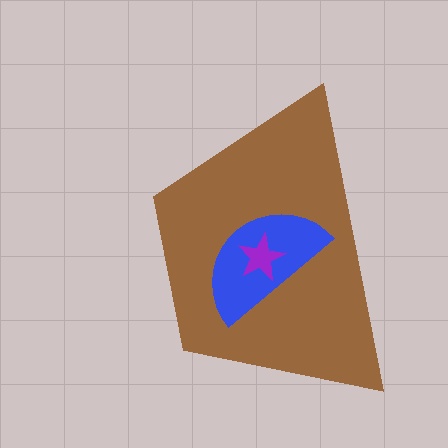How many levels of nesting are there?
3.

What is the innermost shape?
The purple star.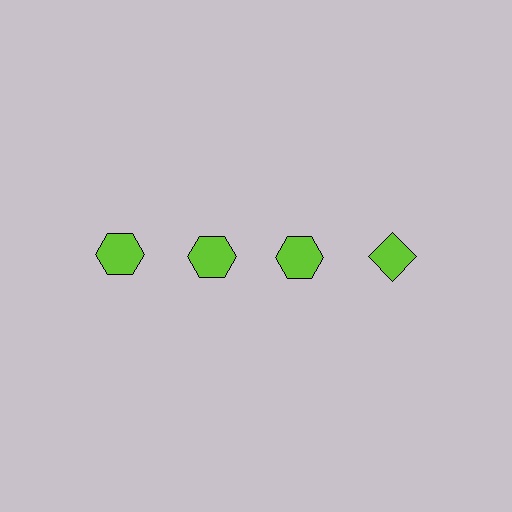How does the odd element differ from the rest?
It has a different shape: diamond instead of hexagon.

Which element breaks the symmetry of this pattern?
The lime diamond in the top row, second from right column breaks the symmetry. All other shapes are lime hexagons.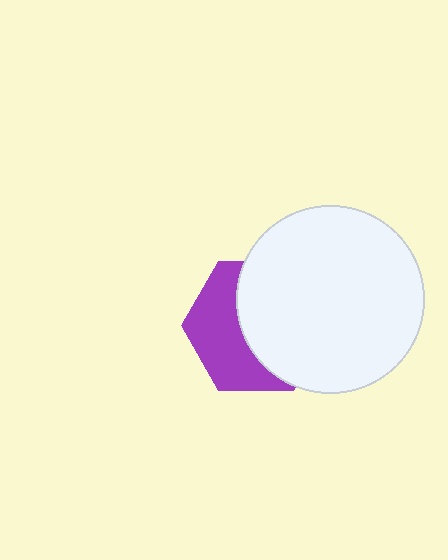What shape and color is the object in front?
The object in front is a white circle.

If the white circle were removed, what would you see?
You would see the complete purple hexagon.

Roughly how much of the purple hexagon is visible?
A small part of it is visible (roughly 44%).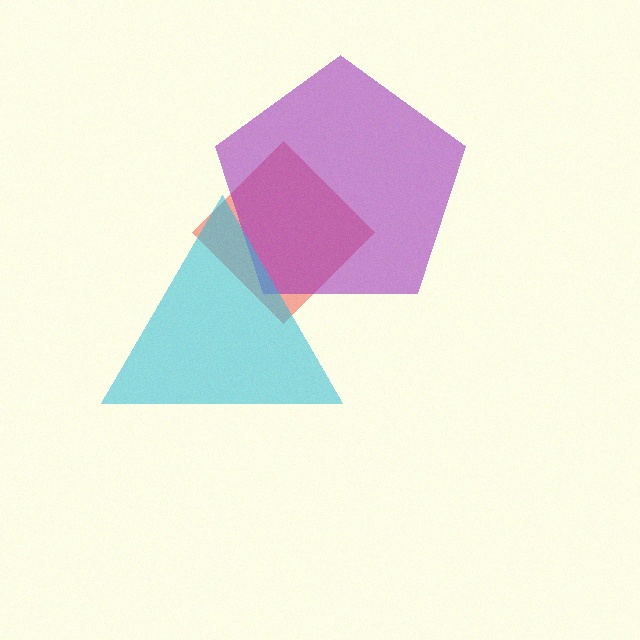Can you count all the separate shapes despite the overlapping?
Yes, there are 3 separate shapes.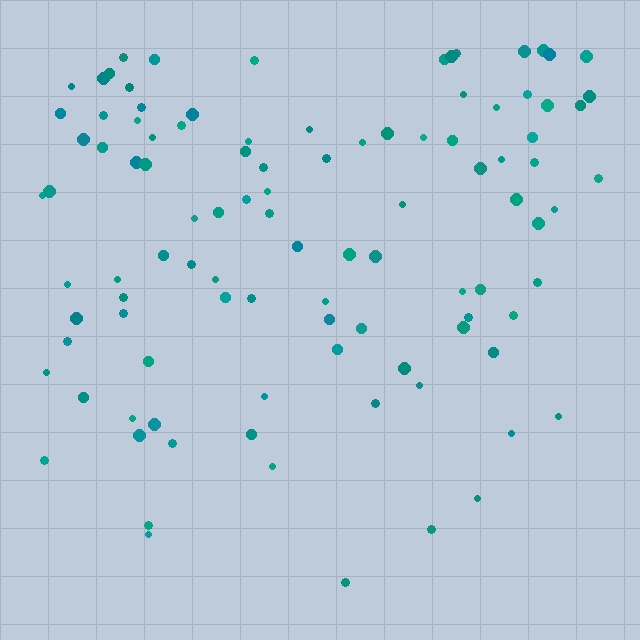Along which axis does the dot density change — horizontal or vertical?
Vertical.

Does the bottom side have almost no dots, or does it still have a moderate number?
Still a moderate number, just noticeably fewer than the top.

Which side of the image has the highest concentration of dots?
The top.